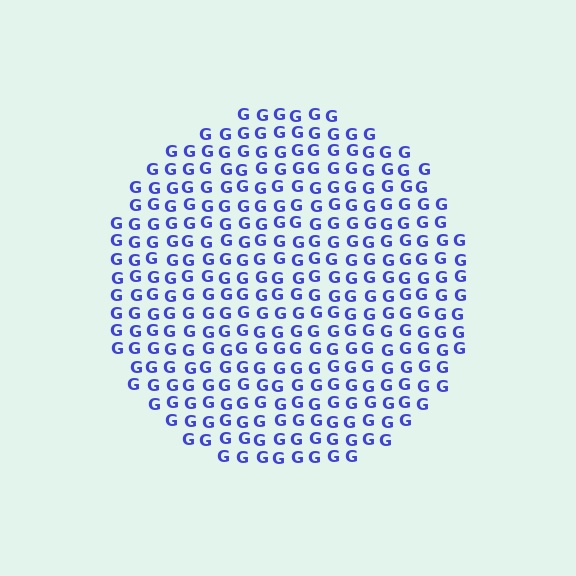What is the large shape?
The large shape is a circle.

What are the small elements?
The small elements are letter G's.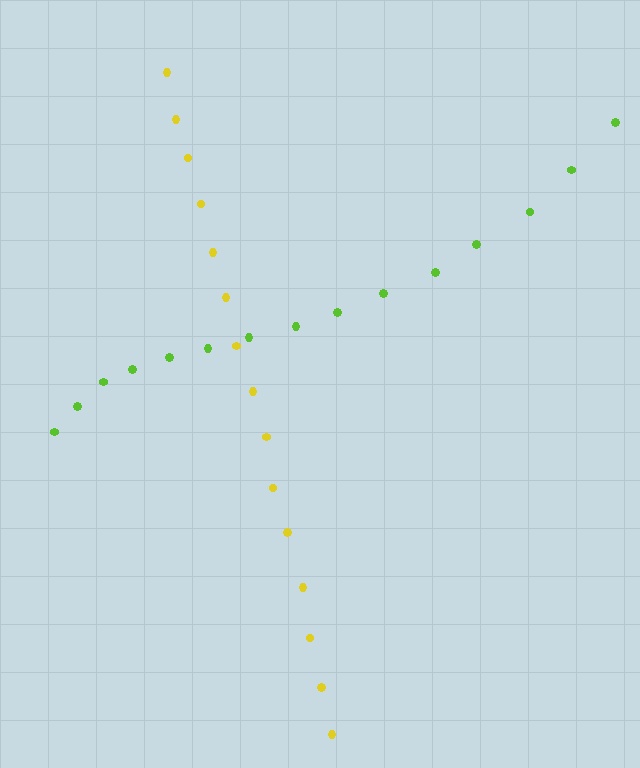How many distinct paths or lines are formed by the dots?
There are 2 distinct paths.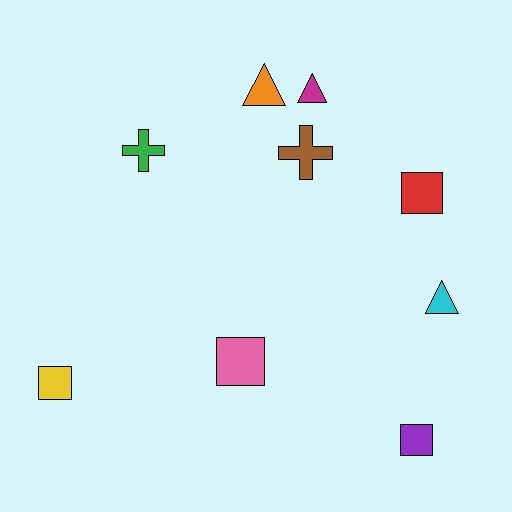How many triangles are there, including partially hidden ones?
There are 3 triangles.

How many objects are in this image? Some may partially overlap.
There are 9 objects.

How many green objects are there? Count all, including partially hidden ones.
There is 1 green object.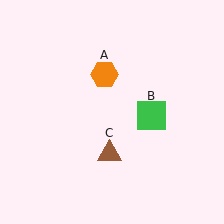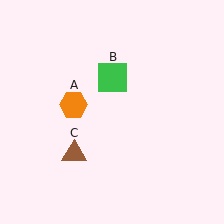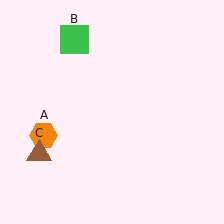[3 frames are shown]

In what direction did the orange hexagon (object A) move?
The orange hexagon (object A) moved down and to the left.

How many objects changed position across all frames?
3 objects changed position: orange hexagon (object A), green square (object B), brown triangle (object C).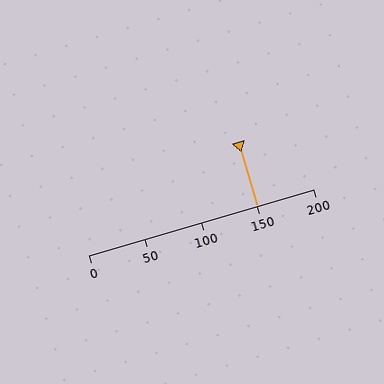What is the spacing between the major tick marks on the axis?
The major ticks are spaced 50 apart.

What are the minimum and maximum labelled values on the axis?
The axis runs from 0 to 200.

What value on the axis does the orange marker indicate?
The marker indicates approximately 150.